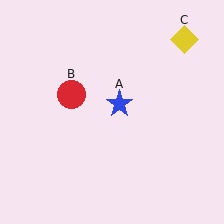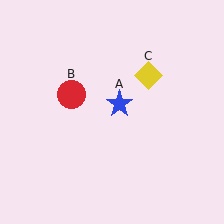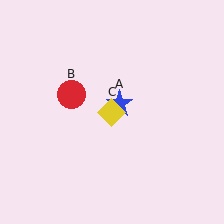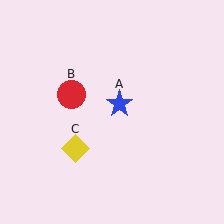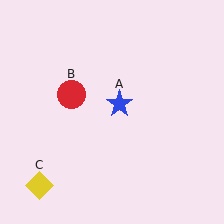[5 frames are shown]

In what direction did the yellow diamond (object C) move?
The yellow diamond (object C) moved down and to the left.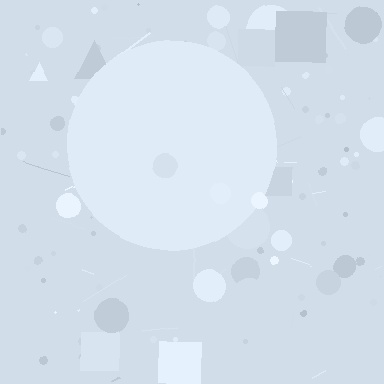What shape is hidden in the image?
A circle is hidden in the image.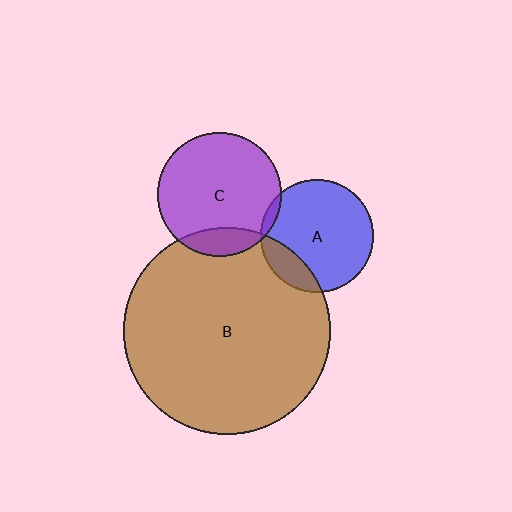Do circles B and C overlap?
Yes.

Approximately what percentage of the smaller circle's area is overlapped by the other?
Approximately 15%.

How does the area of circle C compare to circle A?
Approximately 1.2 times.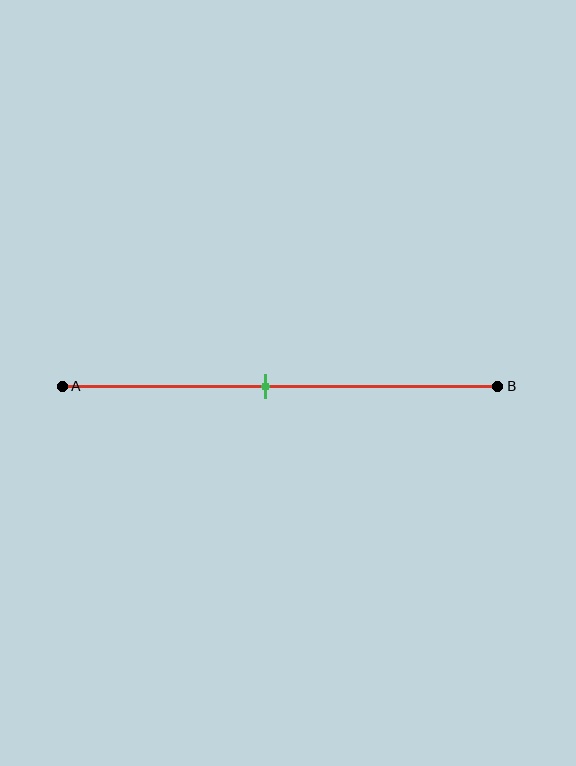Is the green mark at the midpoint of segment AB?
No, the mark is at about 45% from A, not at the 50% midpoint.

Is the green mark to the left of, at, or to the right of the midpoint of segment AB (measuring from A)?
The green mark is to the left of the midpoint of segment AB.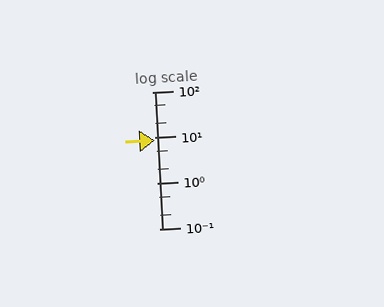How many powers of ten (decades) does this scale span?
The scale spans 3 decades, from 0.1 to 100.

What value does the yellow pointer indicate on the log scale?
The pointer indicates approximately 8.8.